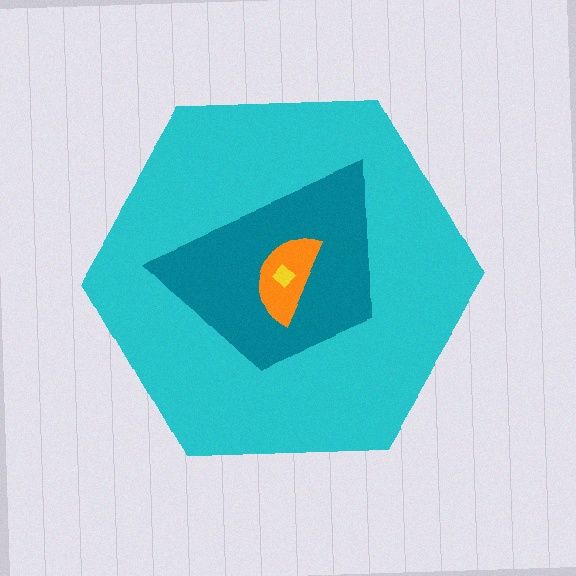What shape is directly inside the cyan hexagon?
The teal trapezoid.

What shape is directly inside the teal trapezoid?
The orange semicircle.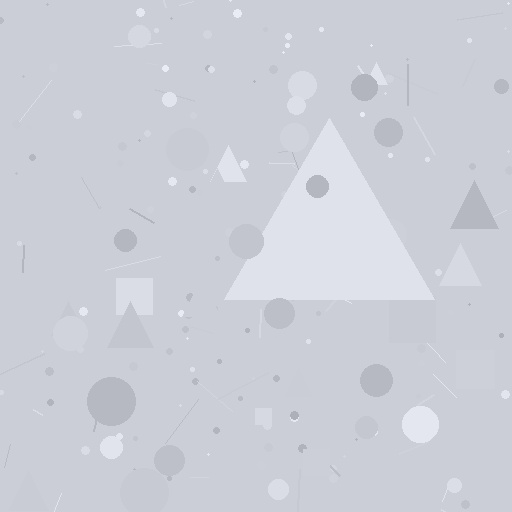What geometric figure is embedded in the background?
A triangle is embedded in the background.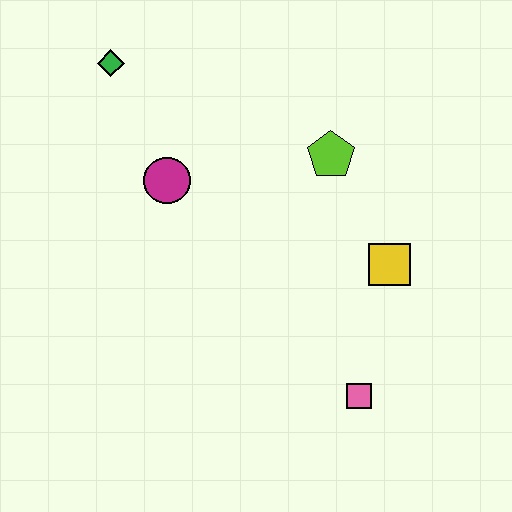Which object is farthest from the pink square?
The green diamond is farthest from the pink square.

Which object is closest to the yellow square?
The lime pentagon is closest to the yellow square.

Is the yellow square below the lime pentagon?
Yes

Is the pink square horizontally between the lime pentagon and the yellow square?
Yes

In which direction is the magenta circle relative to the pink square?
The magenta circle is above the pink square.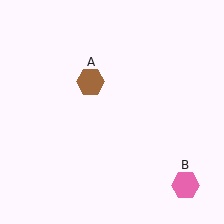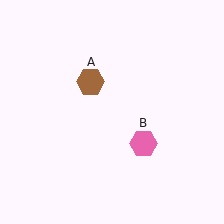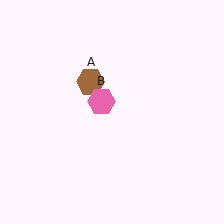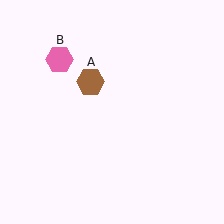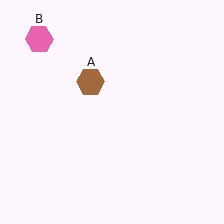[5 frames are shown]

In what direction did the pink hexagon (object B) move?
The pink hexagon (object B) moved up and to the left.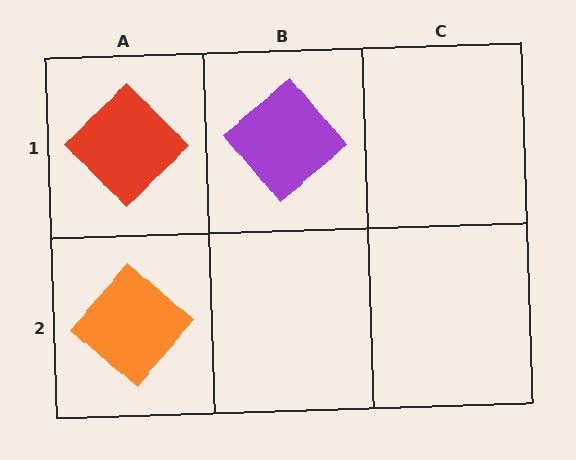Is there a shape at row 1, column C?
No, that cell is empty.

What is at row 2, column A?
An orange diamond.